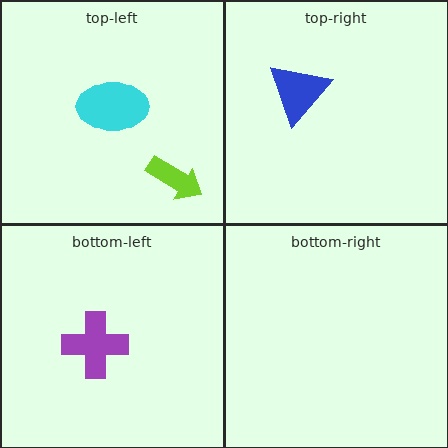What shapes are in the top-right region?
The blue triangle.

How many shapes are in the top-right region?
1.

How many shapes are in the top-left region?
2.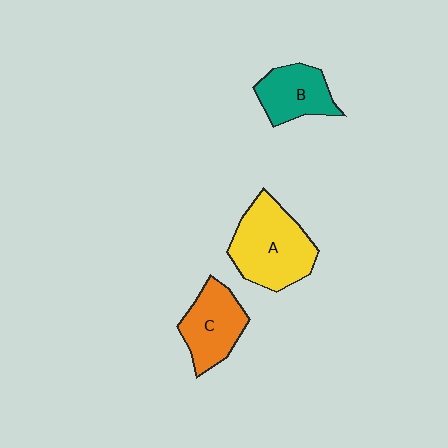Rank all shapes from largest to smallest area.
From largest to smallest: A (yellow), C (orange), B (teal).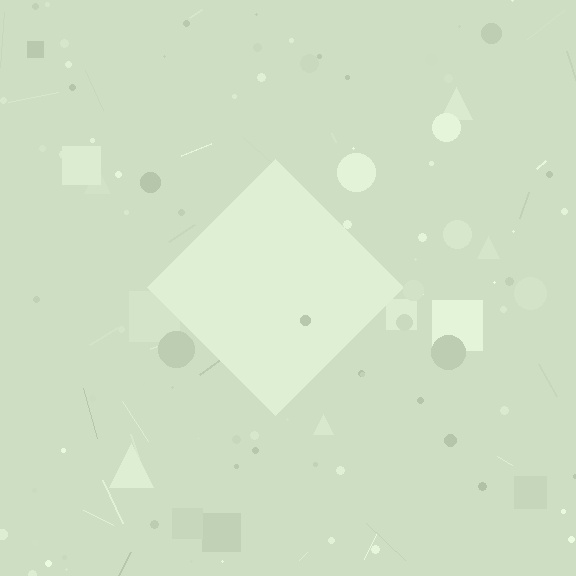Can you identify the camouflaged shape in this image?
The camouflaged shape is a diamond.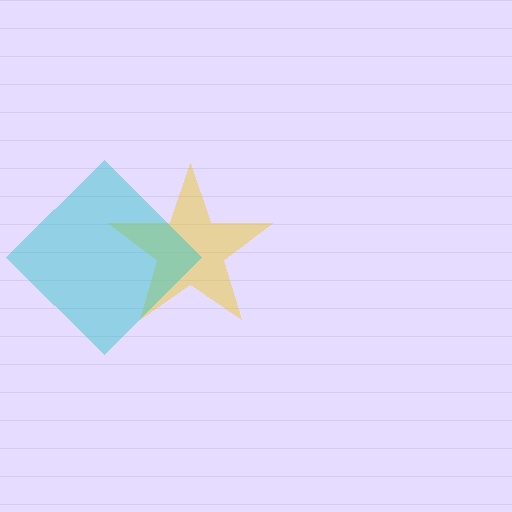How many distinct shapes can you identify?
There are 2 distinct shapes: a yellow star, a cyan diamond.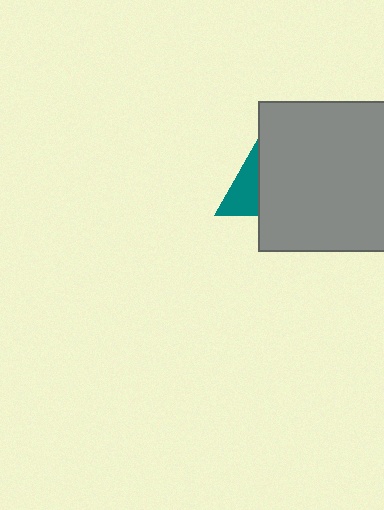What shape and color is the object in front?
The object in front is a gray square.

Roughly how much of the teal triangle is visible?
A small part of it is visible (roughly 38%).